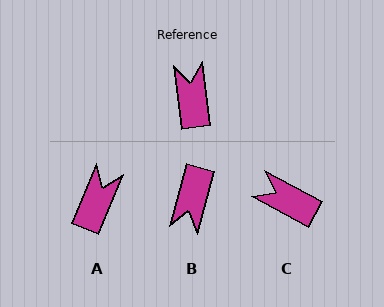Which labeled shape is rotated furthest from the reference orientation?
B, about 157 degrees away.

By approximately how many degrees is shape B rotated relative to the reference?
Approximately 157 degrees counter-clockwise.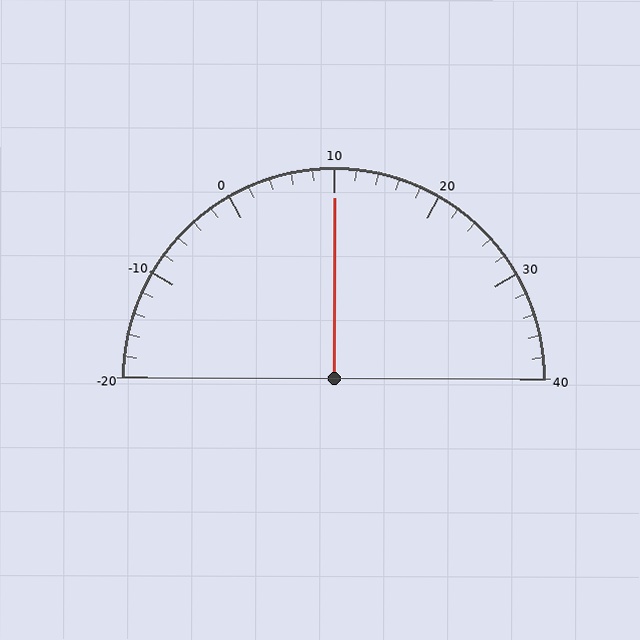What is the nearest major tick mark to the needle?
The nearest major tick mark is 10.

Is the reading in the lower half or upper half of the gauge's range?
The reading is in the upper half of the range (-20 to 40).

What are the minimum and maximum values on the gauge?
The gauge ranges from -20 to 40.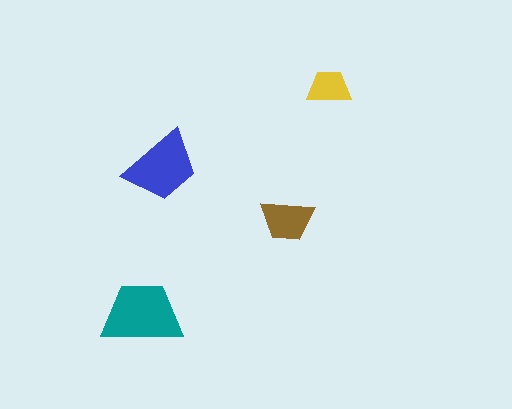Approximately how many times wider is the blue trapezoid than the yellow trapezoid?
About 1.5 times wider.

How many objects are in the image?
There are 4 objects in the image.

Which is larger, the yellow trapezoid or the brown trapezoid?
The brown one.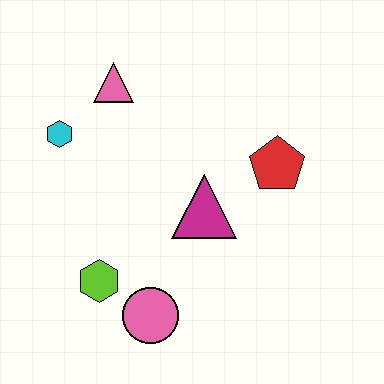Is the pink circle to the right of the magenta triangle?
No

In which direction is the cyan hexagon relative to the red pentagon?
The cyan hexagon is to the left of the red pentagon.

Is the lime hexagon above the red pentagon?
No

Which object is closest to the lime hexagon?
The pink circle is closest to the lime hexagon.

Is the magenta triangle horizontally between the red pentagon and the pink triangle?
Yes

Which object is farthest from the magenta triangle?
The cyan hexagon is farthest from the magenta triangle.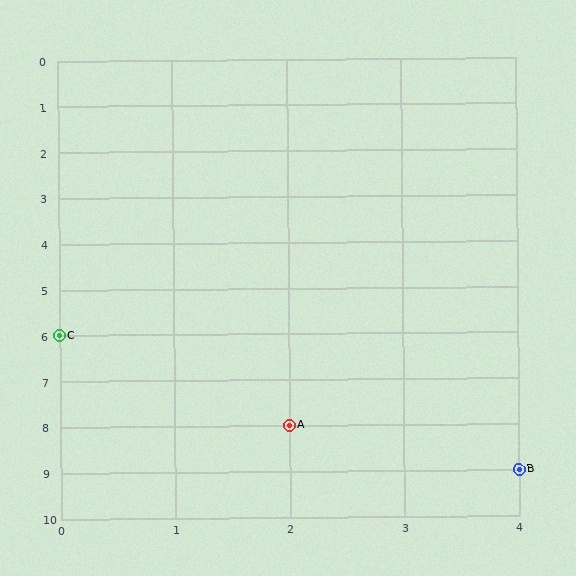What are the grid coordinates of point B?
Point B is at grid coordinates (4, 9).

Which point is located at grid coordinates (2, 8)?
Point A is at (2, 8).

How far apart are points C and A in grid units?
Points C and A are 2 columns and 2 rows apart (about 2.8 grid units diagonally).